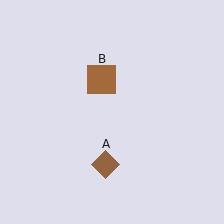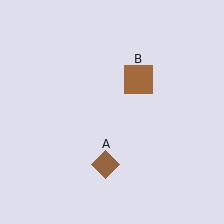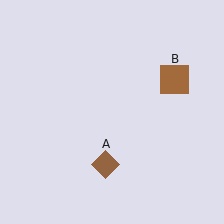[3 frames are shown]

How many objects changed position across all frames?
1 object changed position: brown square (object B).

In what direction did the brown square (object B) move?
The brown square (object B) moved right.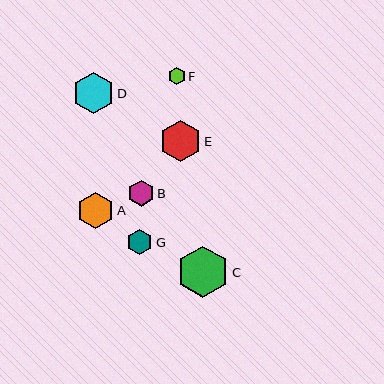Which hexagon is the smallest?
Hexagon F is the smallest with a size of approximately 17 pixels.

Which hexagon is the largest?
Hexagon C is the largest with a size of approximately 51 pixels.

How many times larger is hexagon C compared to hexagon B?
Hexagon C is approximately 2.0 times the size of hexagon B.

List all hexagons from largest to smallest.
From largest to smallest: C, D, E, A, B, G, F.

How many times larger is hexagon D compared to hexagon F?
Hexagon D is approximately 2.4 times the size of hexagon F.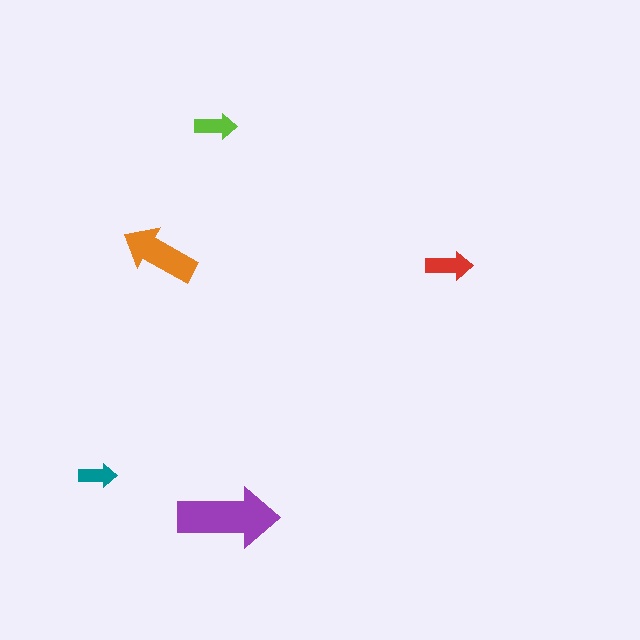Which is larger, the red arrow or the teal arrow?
The red one.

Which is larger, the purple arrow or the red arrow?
The purple one.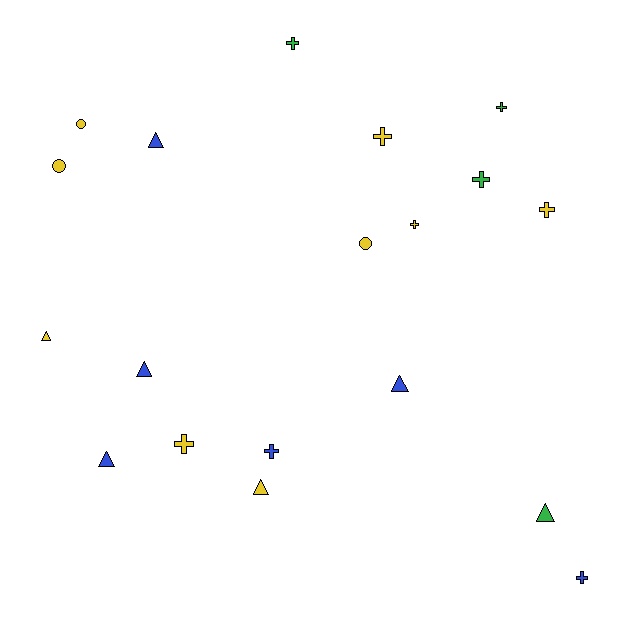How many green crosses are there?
There are 3 green crosses.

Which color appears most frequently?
Yellow, with 9 objects.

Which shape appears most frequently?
Cross, with 9 objects.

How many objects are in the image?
There are 19 objects.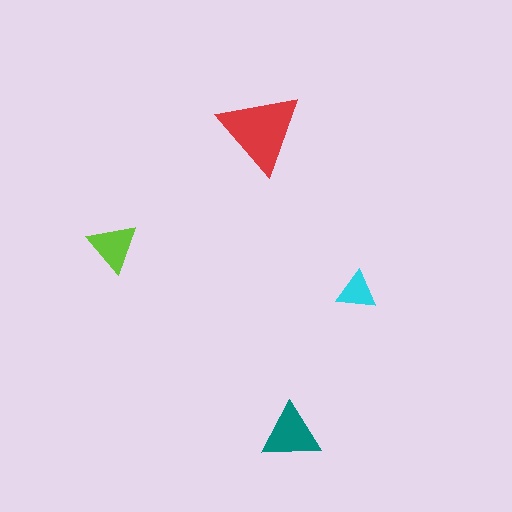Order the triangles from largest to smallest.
the red one, the teal one, the lime one, the cyan one.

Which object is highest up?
The red triangle is topmost.